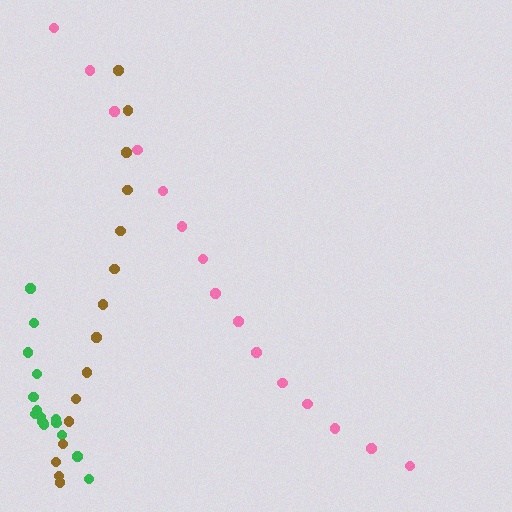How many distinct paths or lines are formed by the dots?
There are 3 distinct paths.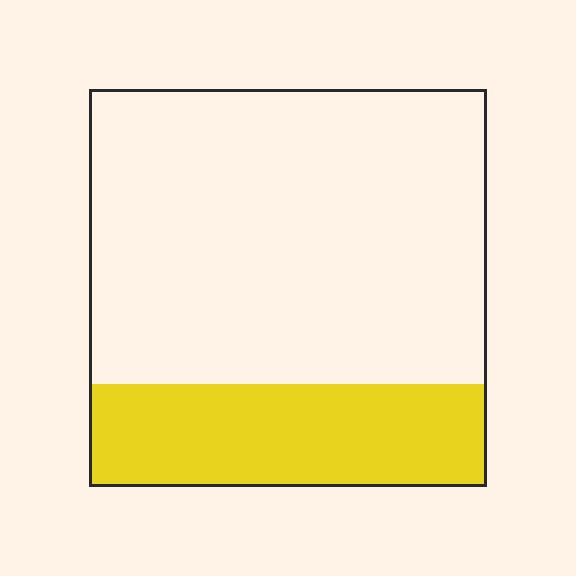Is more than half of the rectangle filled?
No.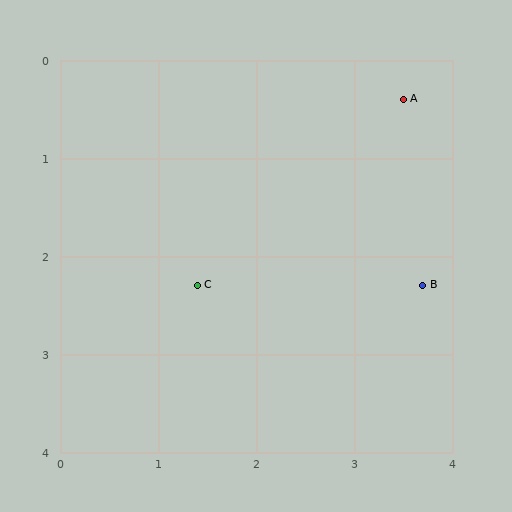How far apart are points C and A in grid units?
Points C and A are about 2.8 grid units apart.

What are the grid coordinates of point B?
Point B is at approximately (3.7, 2.3).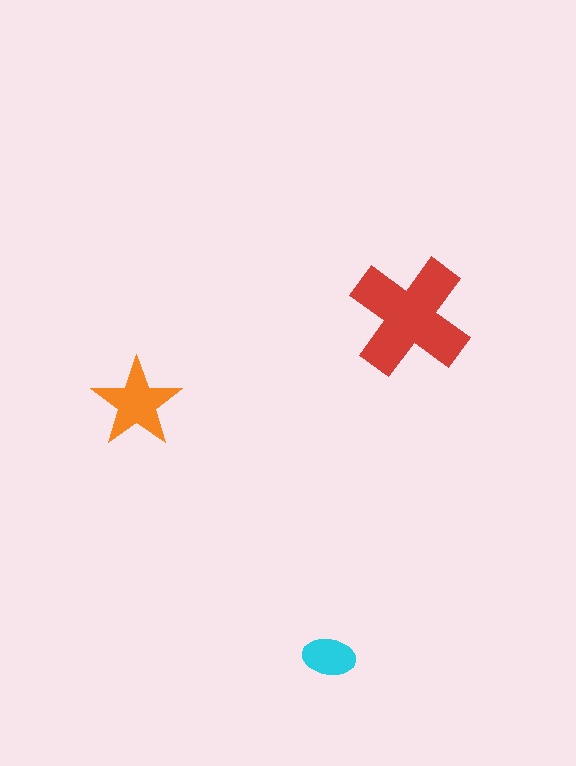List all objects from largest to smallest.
The red cross, the orange star, the cyan ellipse.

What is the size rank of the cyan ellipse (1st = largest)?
3rd.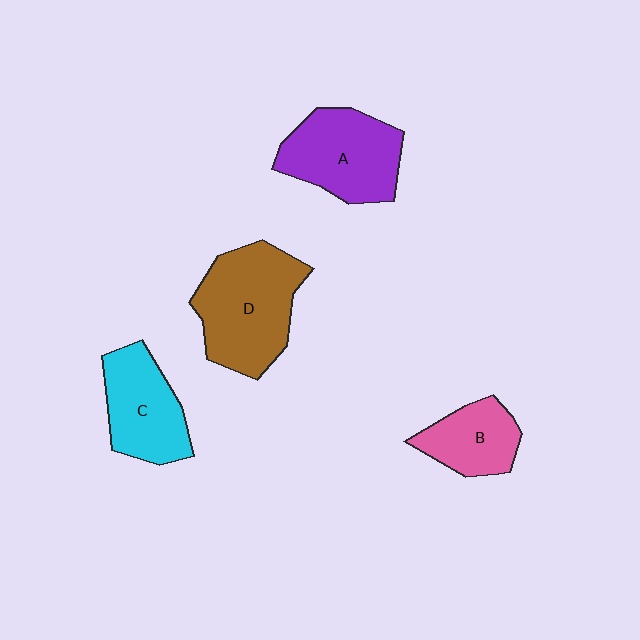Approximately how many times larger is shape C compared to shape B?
Approximately 1.3 times.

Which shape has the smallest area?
Shape B (pink).